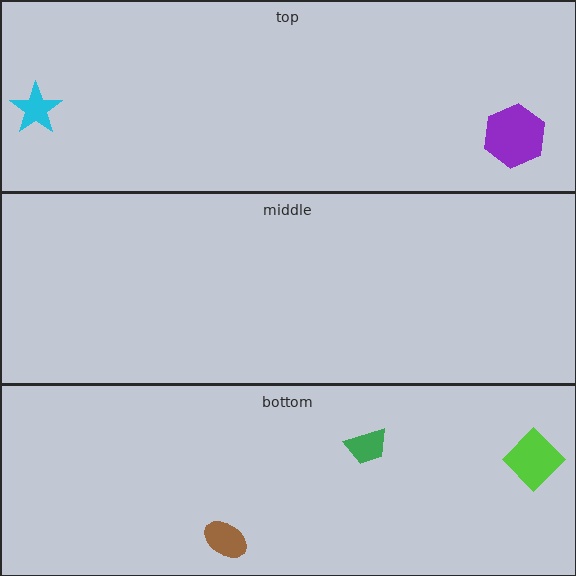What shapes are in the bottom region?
The brown ellipse, the green trapezoid, the lime diamond.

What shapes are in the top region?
The purple hexagon, the cyan star.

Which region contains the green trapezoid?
The bottom region.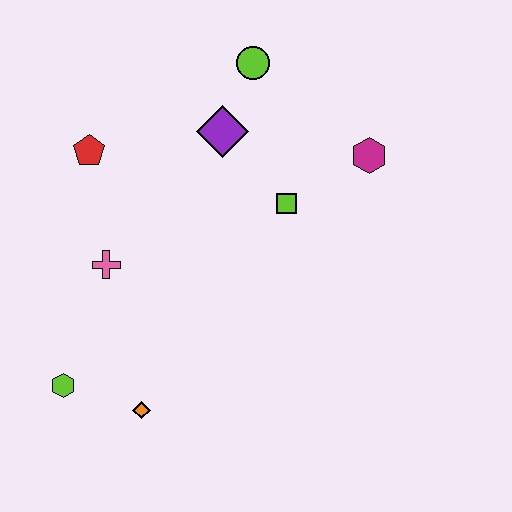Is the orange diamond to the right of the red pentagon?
Yes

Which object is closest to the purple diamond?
The lime circle is closest to the purple diamond.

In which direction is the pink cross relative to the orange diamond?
The pink cross is above the orange diamond.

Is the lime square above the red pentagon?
No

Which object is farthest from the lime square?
The lime hexagon is farthest from the lime square.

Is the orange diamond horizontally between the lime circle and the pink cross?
Yes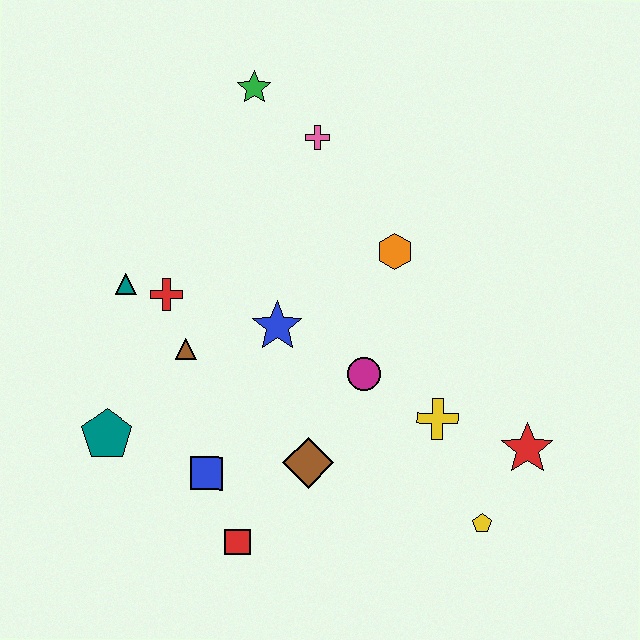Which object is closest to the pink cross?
The green star is closest to the pink cross.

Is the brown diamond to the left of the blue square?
No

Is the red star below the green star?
Yes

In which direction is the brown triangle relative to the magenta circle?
The brown triangle is to the left of the magenta circle.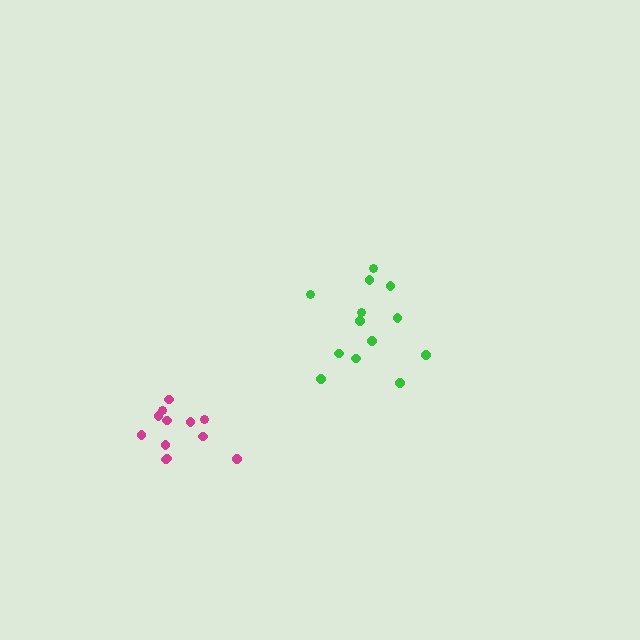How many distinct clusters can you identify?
There are 2 distinct clusters.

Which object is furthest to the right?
The green cluster is rightmost.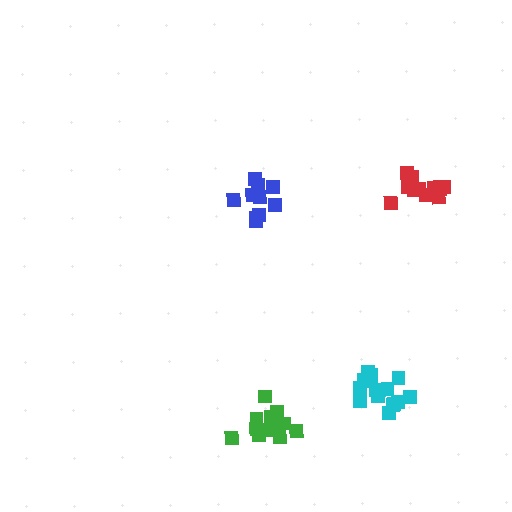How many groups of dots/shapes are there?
There are 4 groups.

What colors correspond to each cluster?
The clusters are colored: red, blue, cyan, green.